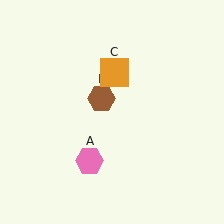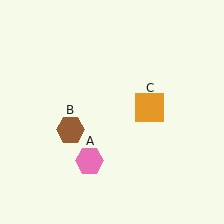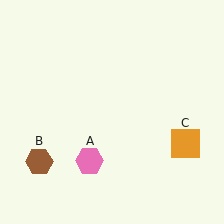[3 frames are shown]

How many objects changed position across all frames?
2 objects changed position: brown hexagon (object B), orange square (object C).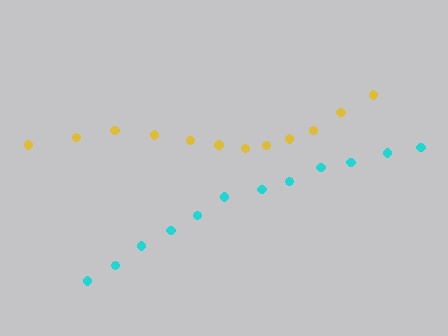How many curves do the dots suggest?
There are 2 distinct paths.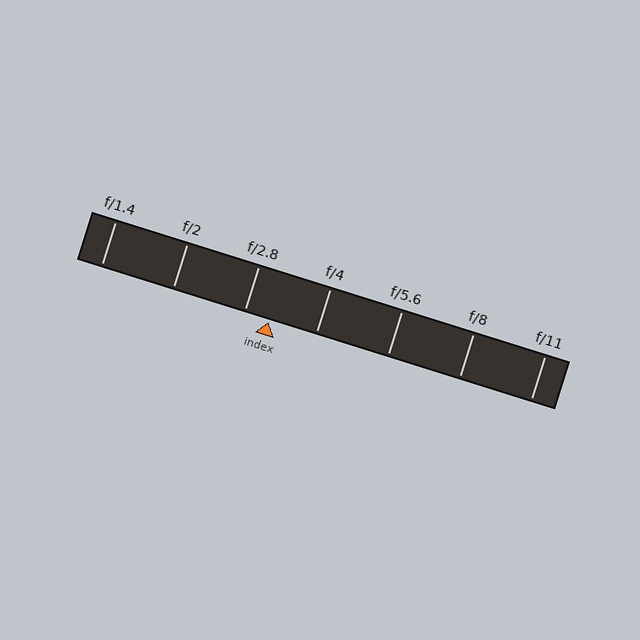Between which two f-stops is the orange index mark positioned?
The index mark is between f/2.8 and f/4.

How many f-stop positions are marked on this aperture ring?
There are 7 f-stop positions marked.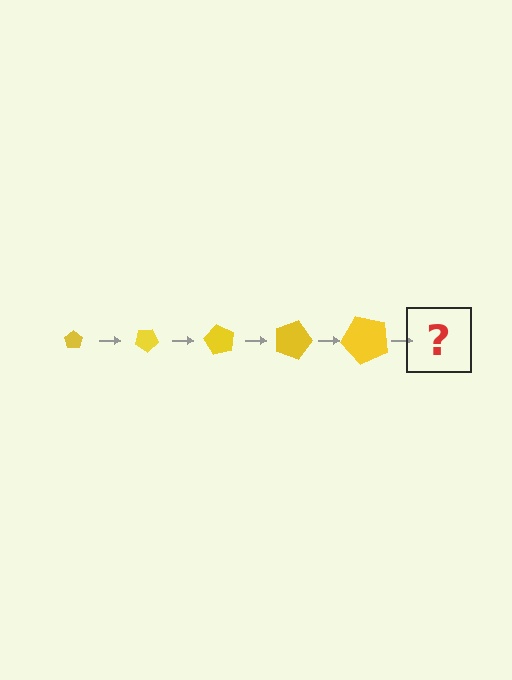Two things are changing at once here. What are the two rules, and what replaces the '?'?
The two rules are that the pentagon grows larger each step and it rotates 30 degrees each step. The '?' should be a pentagon, larger than the previous one and rotated 150 degrees from the start.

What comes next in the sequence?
The next element should be a pentagon, larger than the previous one and rotated 150 degrees from the start.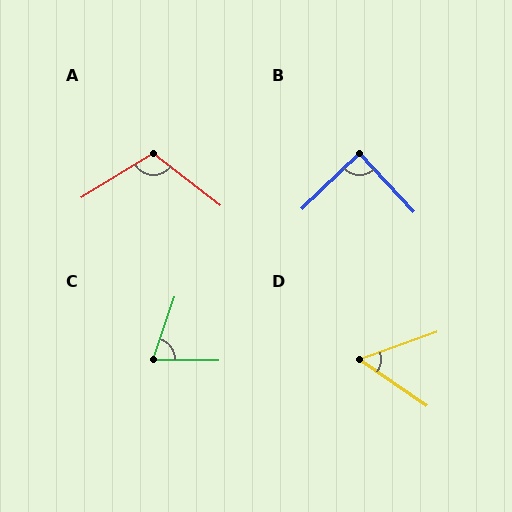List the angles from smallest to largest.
D (55°), C (71°), B (89°), A (111°).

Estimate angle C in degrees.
Approximately 71 degrees.